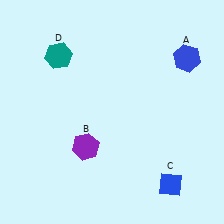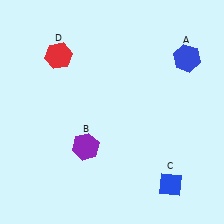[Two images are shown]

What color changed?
The hexagon (D) changed from teal in Image 1 to red in Image 2.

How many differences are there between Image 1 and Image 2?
There is 1 difference between the two images.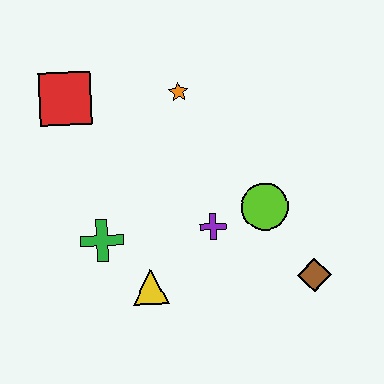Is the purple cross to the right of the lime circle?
No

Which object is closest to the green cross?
The yellow triangle is closest to the green cross.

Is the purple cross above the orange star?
No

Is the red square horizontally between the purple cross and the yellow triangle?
No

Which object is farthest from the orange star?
The brown diamond is farthest from the orange star.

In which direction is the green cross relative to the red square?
The green cross is below the red square.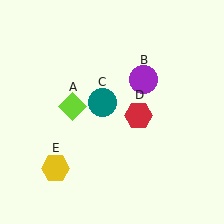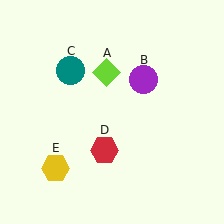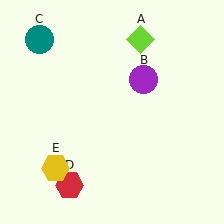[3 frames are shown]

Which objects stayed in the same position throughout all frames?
Purple circle (object B) and yellow hexagon (object E) remained stationary.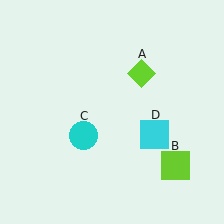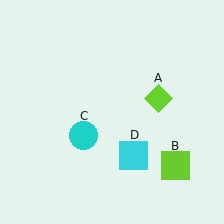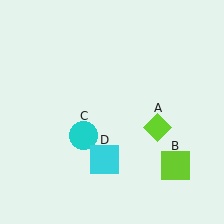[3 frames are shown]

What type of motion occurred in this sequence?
The lime diamond (object A), cyan square (object D) rotated clockwise around the center of the scene.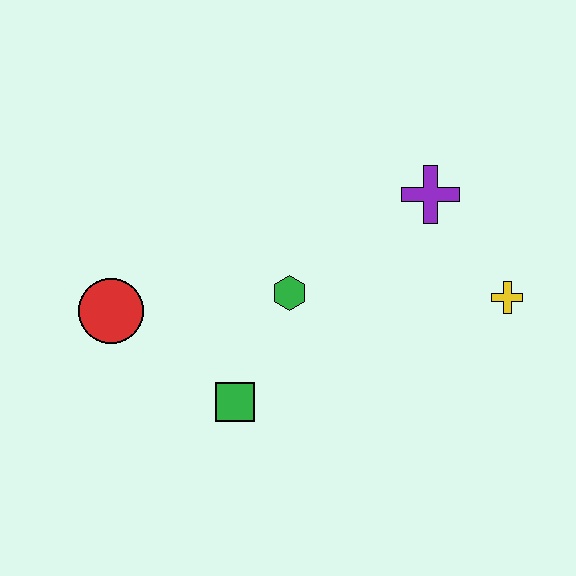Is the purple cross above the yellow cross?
Yes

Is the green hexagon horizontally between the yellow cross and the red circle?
Yes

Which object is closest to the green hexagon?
The green square is closest to the green hexagon.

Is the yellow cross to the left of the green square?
No